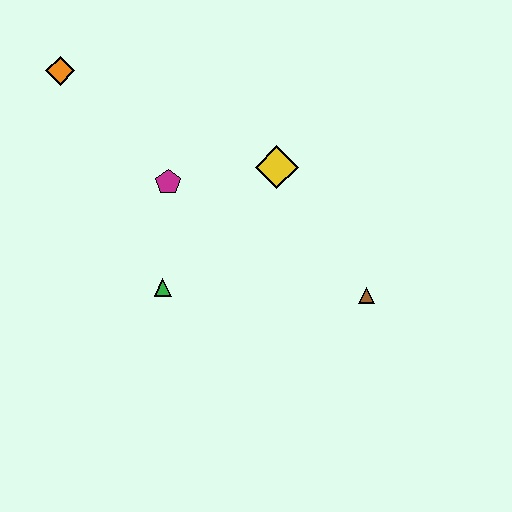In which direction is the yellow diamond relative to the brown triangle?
The yellow diamond is above the brown triangle.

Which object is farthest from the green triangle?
The orange diamond is farthest from the green triangle.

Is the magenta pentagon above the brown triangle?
Yes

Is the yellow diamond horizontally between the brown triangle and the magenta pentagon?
Yes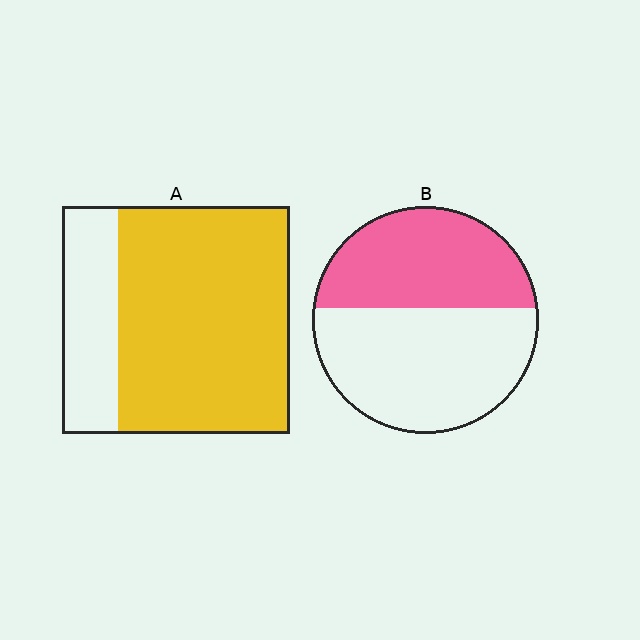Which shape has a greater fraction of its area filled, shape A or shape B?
Shape A.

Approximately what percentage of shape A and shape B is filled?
A is approximately 75% and B is approximately 45%.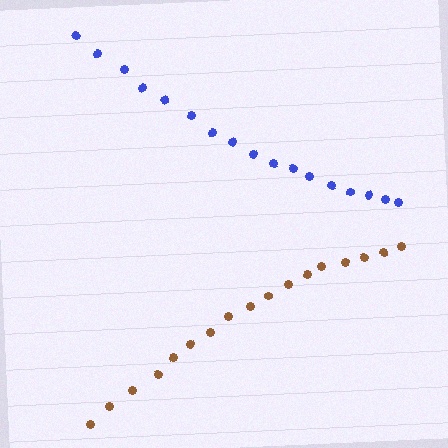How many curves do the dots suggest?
There are 2 distinct paths.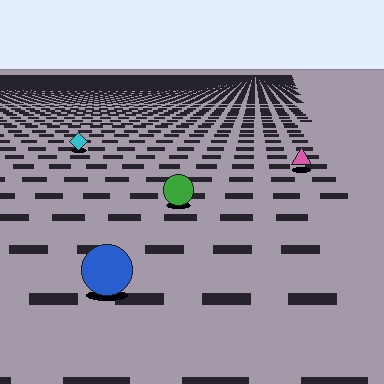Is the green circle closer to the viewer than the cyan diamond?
Yes. The green circle is closer — you can tell from the texture gradient: the ground texture is coarser near it.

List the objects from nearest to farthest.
From nearest to farthest: the blue circle, the green circle, the pink triangle, the cyan diamond.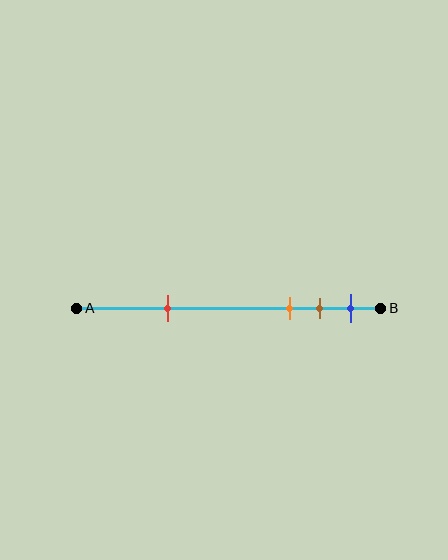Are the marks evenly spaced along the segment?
No, the marks are not evenly spaced.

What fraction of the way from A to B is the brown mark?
The brown mark is approximately 80% (0.8) of the way from A to B.